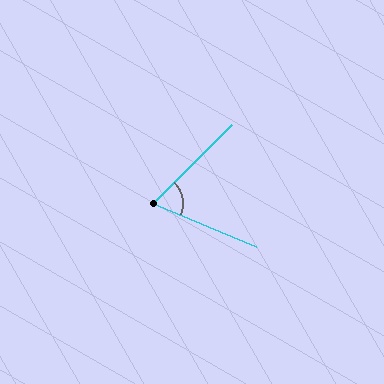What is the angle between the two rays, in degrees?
Approximately 68 degrees.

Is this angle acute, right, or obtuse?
It is acute.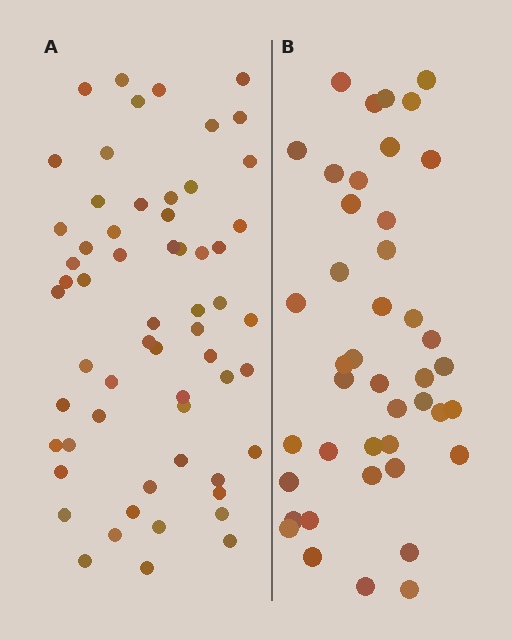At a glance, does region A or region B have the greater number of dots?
Region A (the left region) has more dots.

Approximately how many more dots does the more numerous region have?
Region A has approximately 15 more dots than region B.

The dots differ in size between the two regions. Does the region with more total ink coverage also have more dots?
No. Region B has more total ink coverage because its dots are larger, but region A actually contains more individual dots. Total area can be misleading — the number of items is what matters here.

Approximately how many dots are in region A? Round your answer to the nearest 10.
About 60 dots.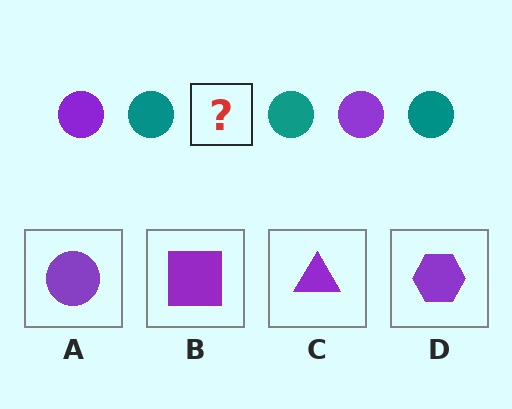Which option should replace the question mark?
Option A.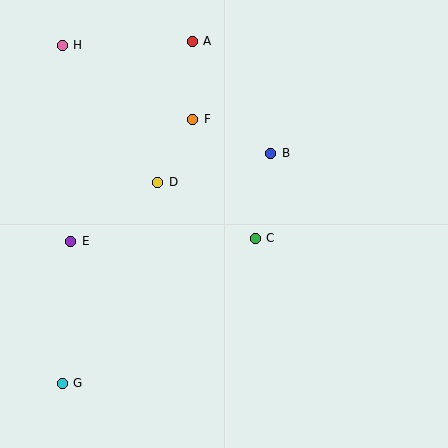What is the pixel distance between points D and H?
The distance between D and H is 167 pixels.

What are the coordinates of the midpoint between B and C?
The midpoint between B and C is at (263, 196).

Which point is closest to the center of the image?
Point C at (255, 238) is closest to the center.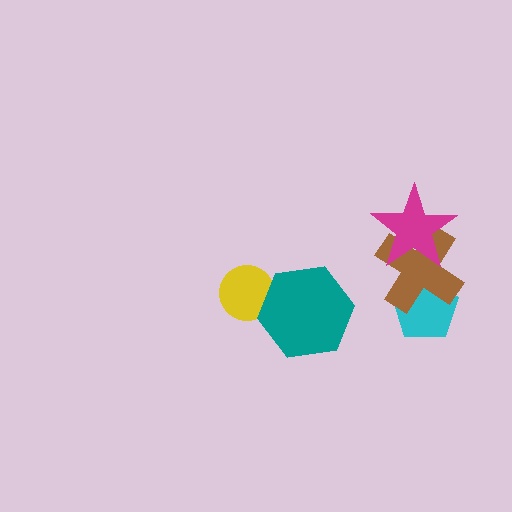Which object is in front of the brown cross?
The magenta star is in front of the brown cross.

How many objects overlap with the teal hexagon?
1 object overlaps with the teal hexagon.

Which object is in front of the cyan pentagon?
The brown cross is in front of the cyan pentagon.